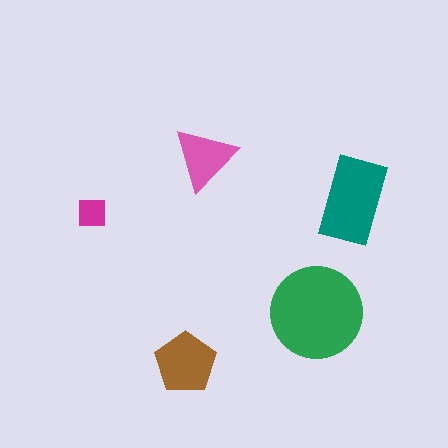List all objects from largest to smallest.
The green circle, the teal rectangle, the brown pentagon, the pink triangle, the magenta square.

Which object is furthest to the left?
The magenta square is leftmost.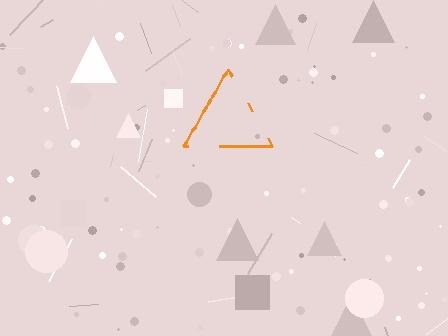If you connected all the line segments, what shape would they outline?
They would outline a triangle.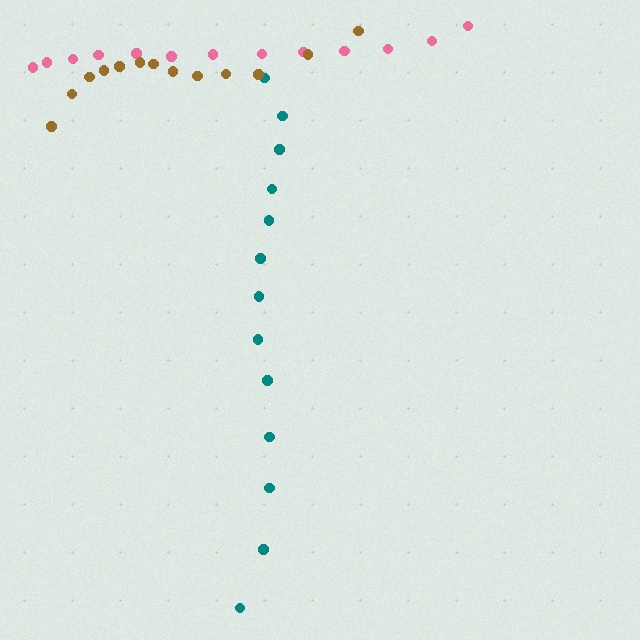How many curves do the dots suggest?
There are 3 distinct paths.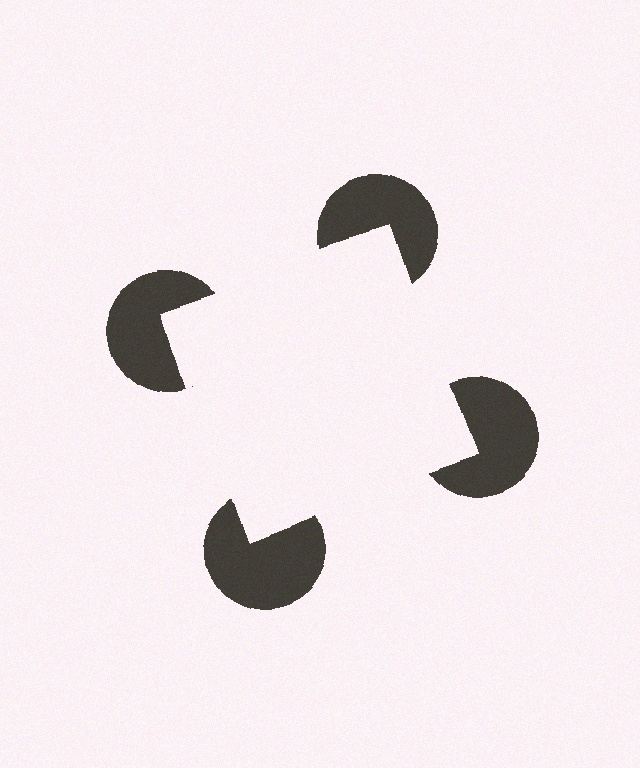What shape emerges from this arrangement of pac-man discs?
An illusory square — its edges are inferred from the aligned wedge cuts in the pac-man discs, not physically drawn.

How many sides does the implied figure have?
4 sides.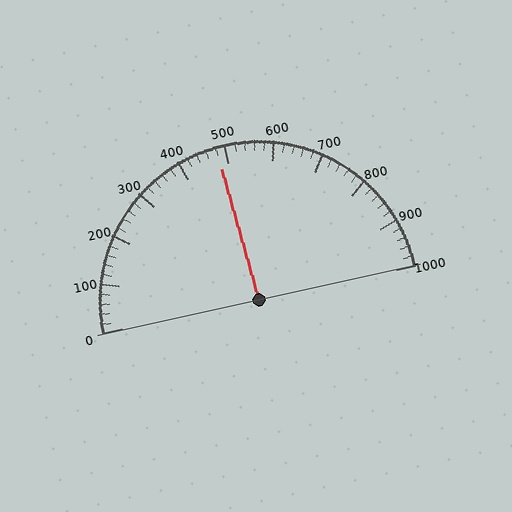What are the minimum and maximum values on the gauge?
The gauge ranges from 0 to 1000.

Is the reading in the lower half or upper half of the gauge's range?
The reading is in the lower half of the range (0 to 1000).